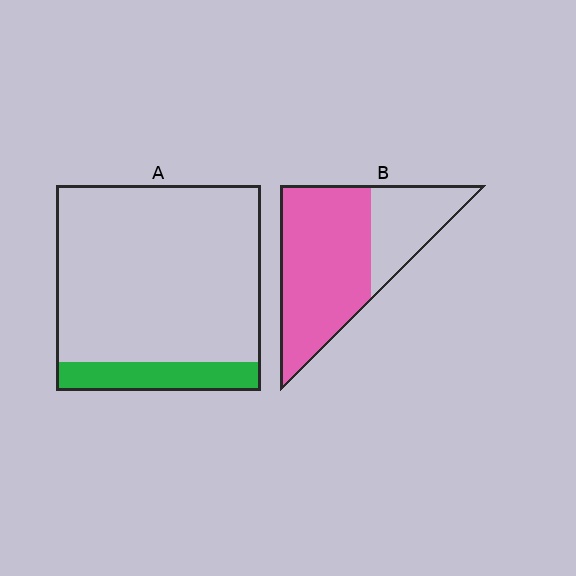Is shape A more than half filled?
No.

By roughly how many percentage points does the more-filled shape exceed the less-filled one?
By roughly 55 percentage points (B over A).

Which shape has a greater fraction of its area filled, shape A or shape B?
Shape B.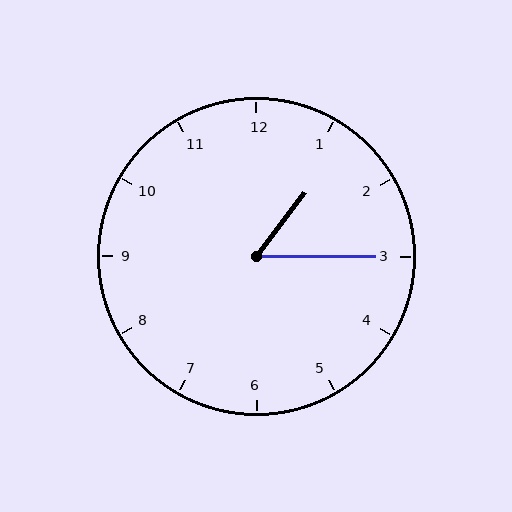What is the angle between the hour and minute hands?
Approximately 52 degrees.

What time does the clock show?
1:15.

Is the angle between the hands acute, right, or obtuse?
It is acute.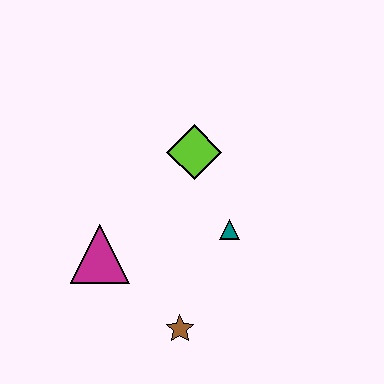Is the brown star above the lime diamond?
No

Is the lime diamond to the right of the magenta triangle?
Yes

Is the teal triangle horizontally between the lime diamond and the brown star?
No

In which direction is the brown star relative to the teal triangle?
The brown star is below the teal triangle.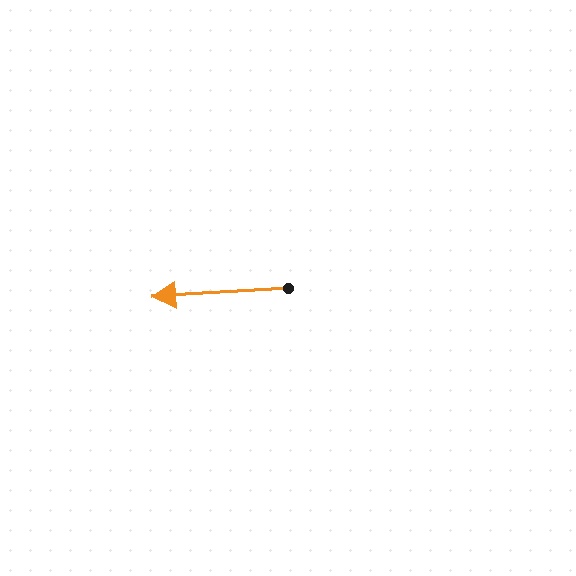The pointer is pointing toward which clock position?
Roughly 9 o'clock.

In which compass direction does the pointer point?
West.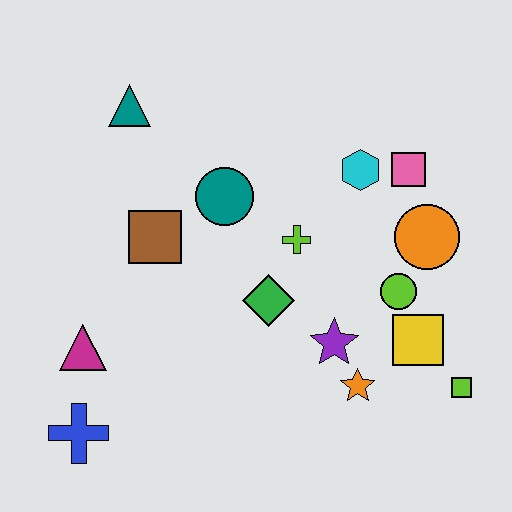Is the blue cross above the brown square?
No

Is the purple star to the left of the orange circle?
Yes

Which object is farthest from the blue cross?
The pink square is farthest from the blue cross.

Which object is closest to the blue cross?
The magenta triangle is closest to the blue cross.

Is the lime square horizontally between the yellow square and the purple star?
No